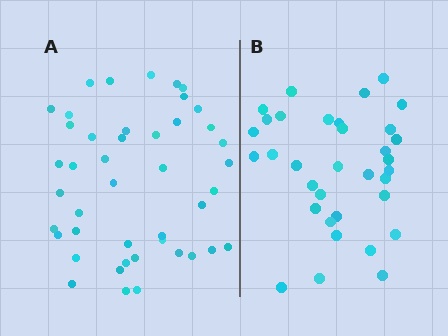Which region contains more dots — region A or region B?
Region A (the left region) has more dots.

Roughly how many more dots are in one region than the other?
Region A has roughly 10 or so more dots than region B.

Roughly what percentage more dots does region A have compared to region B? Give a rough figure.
About 30% more.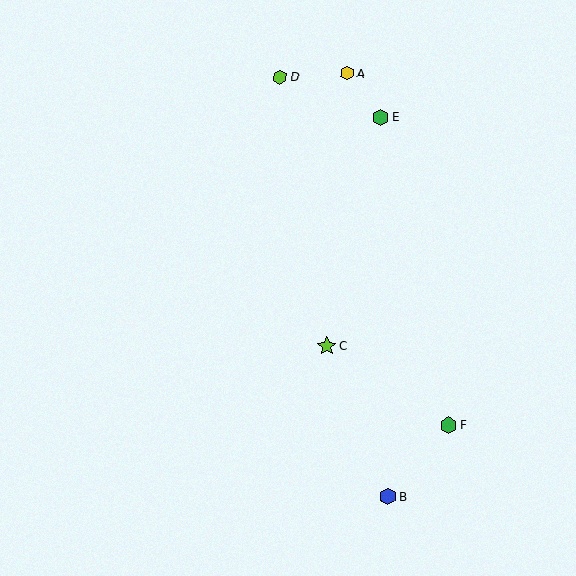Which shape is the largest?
The lime star (labeled C) is the largest.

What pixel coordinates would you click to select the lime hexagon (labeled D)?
Click at (280, 77) to select the lime hexagon D.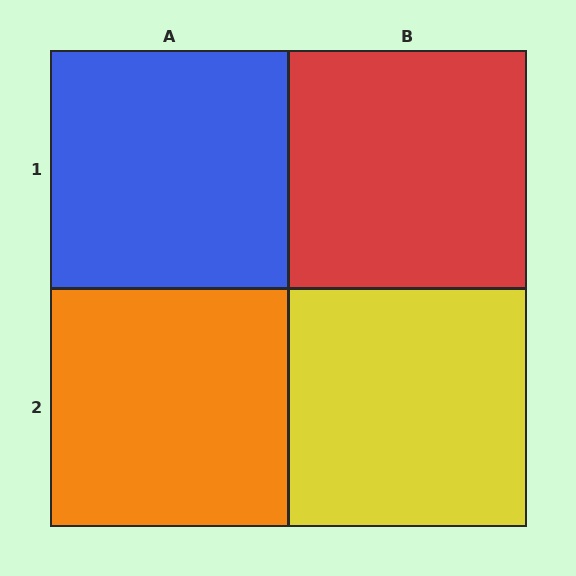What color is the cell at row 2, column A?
Orange.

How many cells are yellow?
1 cell is yellow.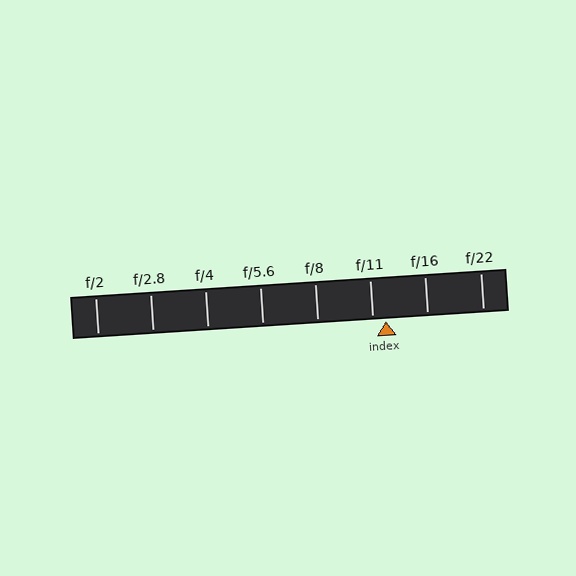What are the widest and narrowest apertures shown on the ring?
The widest aperture shown is f/2 and the narrowest is f/22.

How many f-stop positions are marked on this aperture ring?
There are 8 f-stop positions marked.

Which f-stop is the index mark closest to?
The index mark is closest to f/11.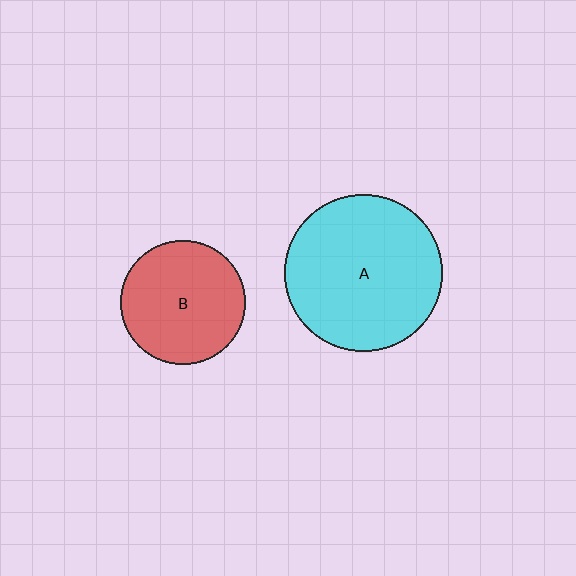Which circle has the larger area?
Circle A (cyan).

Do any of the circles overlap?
No, none of the circles overlap.